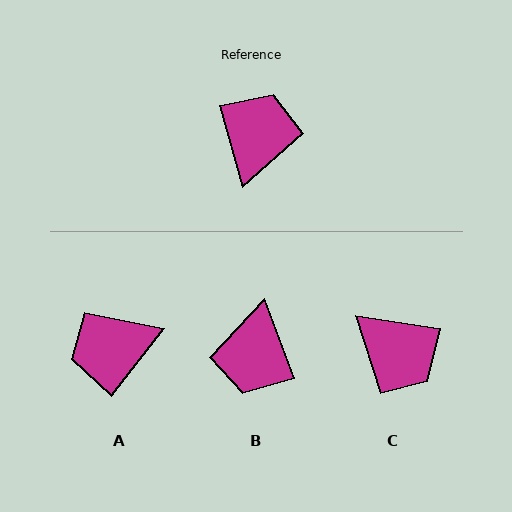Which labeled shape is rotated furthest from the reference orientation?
B, about 175 degrees away.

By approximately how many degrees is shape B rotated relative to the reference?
Approximately 175 degrees clockwise.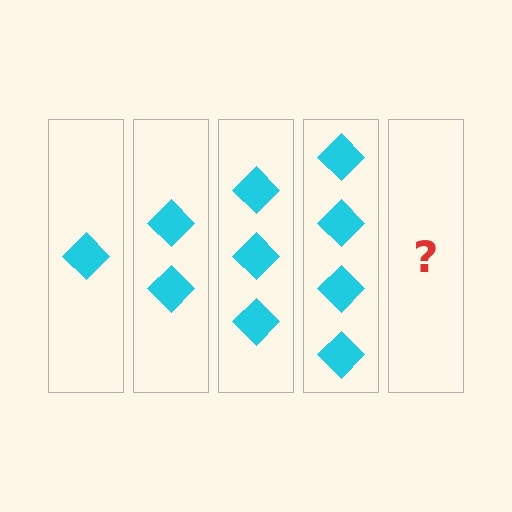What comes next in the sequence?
The next element should be 5 diamonds.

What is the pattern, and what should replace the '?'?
The pattern is that each step adds one more diamond. The '?' should be 5 diamonds.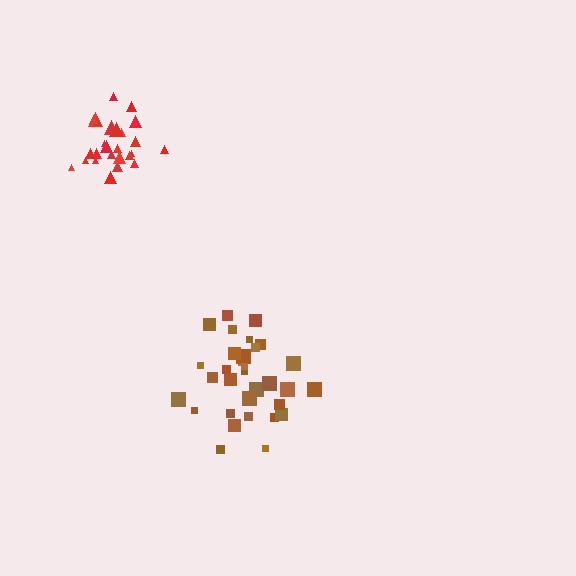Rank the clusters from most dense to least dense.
red, brown.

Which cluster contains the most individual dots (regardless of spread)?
Brown (33).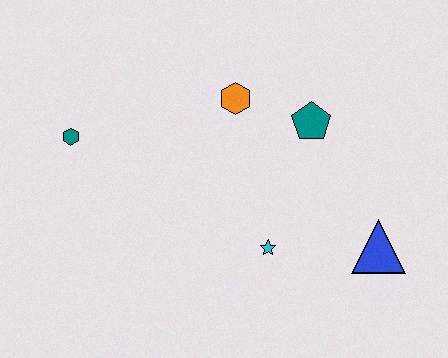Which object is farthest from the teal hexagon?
The blue triangle is farthest from the teal hexagon.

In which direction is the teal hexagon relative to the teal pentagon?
The teal hexagon is to the left of the teal pentagon.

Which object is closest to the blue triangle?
The cyan star is closest to the blue triangle.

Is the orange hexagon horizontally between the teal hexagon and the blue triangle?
Yes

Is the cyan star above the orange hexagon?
No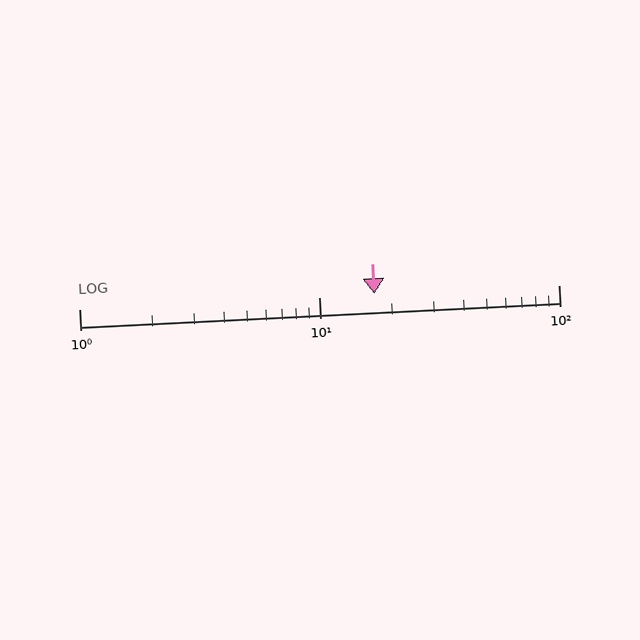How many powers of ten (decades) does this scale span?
The scale spans 2 decades, from 1 to 100.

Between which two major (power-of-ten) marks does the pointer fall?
The pointer is between 10 and 100.